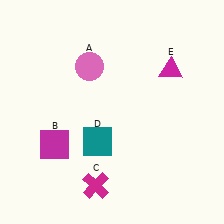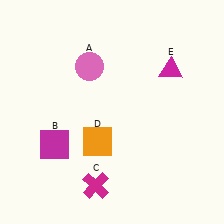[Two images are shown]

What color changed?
The square (D) changed from teal in Image 1 to orange in Image 2.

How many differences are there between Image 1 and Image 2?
There is 1 difference between the two images.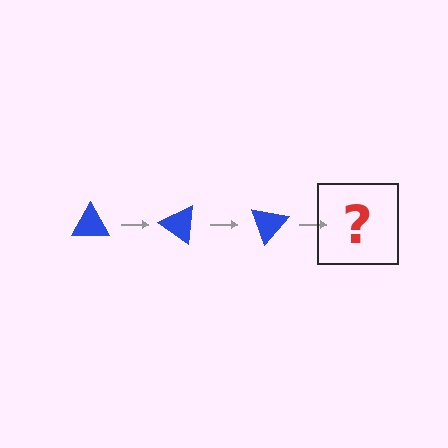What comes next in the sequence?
The next element should be a blue triangle rotated 105 degrees.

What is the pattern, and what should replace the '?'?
The pattern is that the triangle rotates 35 degrees each step. The '?' should be a blue triangle rotated 105 degrees.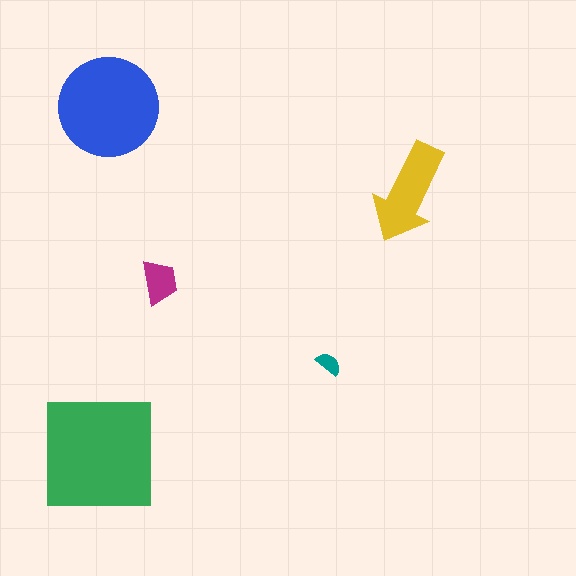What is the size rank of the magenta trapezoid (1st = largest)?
4th.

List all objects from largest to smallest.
The green square, the blue circle, the yellow arrow, the magenta trapezoid, the teal semicircle.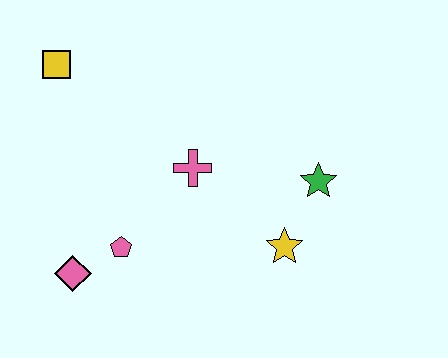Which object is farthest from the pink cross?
The yellow square is farthest from the pink cross.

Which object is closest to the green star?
The yellow star is closest to the green star.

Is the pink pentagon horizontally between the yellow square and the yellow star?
Yes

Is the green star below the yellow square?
Yes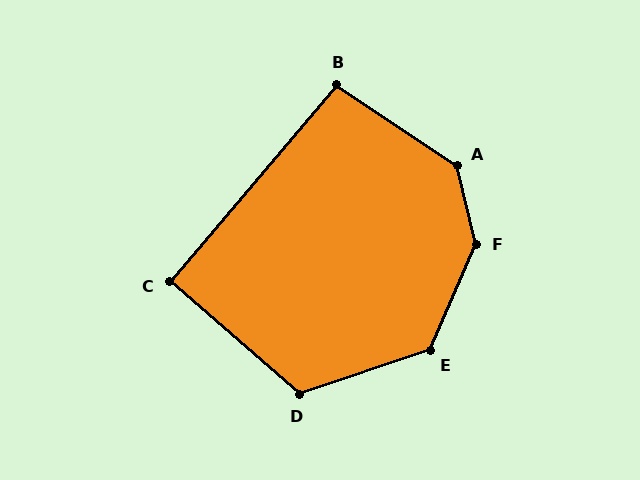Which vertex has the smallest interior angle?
C, at approximately 91 degrees.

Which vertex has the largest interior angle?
F, at approximately 143 degrees.